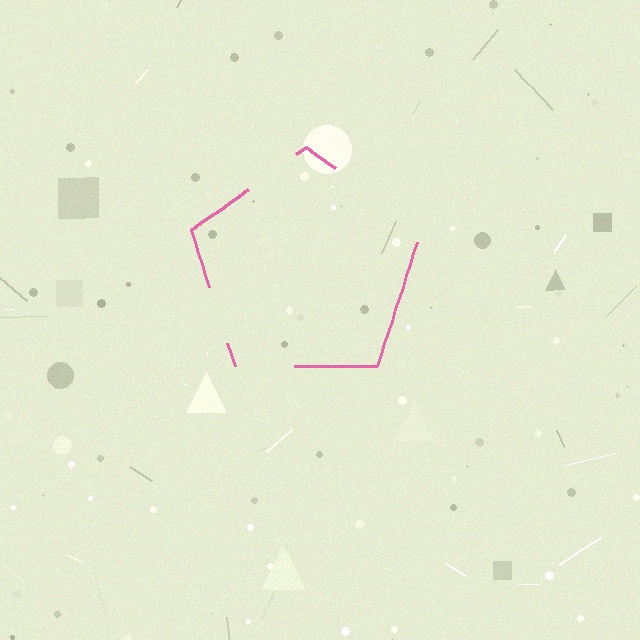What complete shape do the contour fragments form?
The contour fragments form a pentagon.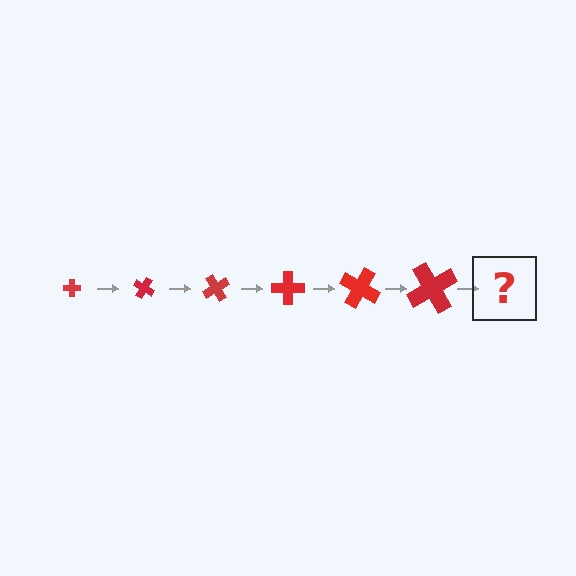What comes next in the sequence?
The next element should be a cross, larger than the previous one and rotated 180 degrees from the start.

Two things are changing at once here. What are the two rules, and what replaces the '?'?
The two rules are that the cross grows larger each step and it rotates 30 degrees each step. The '?' should be a cross, larger than the previous one and rotated 180 degrees from the start.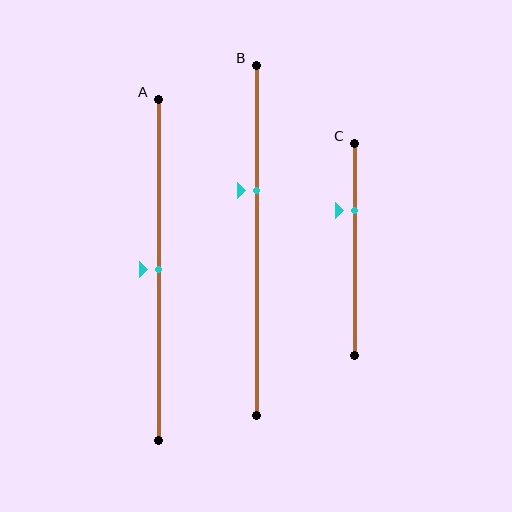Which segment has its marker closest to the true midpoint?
Segment A has its marker closest to the true midpoint.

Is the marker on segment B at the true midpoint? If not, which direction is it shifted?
No, the marker on segment B is shifted upward by about 14% of the segment length.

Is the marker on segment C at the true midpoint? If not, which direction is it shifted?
No, the marker on segment C is shifted upward by about 19% of the segment length.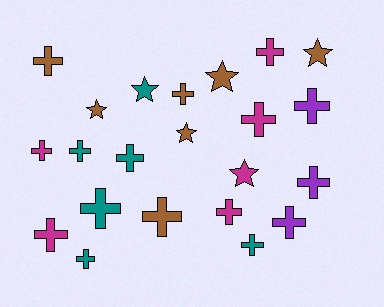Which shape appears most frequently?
Cross, with 16 objects.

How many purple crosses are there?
There are 3 purple crosses.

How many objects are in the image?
There are 22 objects.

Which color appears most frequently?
Brown, with 7 objects.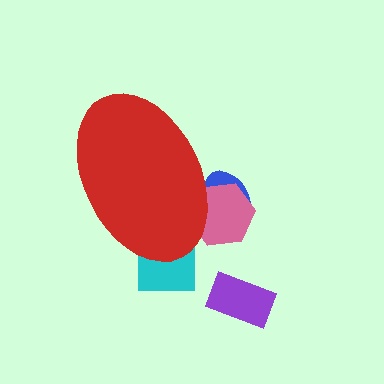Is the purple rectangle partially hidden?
No, the purple rectangle is fully visible.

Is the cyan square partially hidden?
Yes, the cyan square is partially hidden behind the red ellipse.